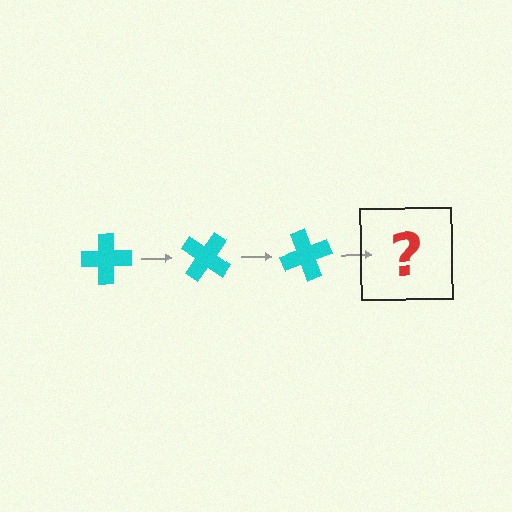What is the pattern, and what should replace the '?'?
The pattern is that the cross rotates 35 degrees each step. The '?' should be a cyan cross rotated 105 degrees.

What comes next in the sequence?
The next element should be a cyan cross rotated 105 degrees.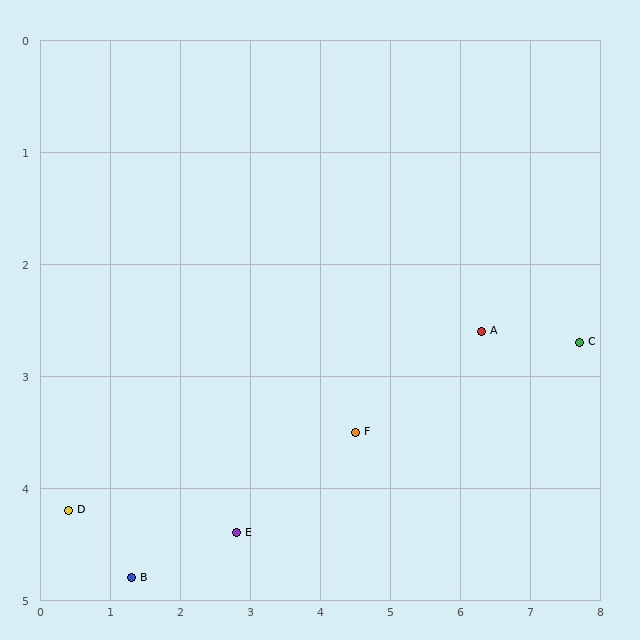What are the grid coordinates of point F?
Point F is at approximately (4.5, 3.5).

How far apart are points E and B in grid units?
Points E and B are about 1.6 grid units apart.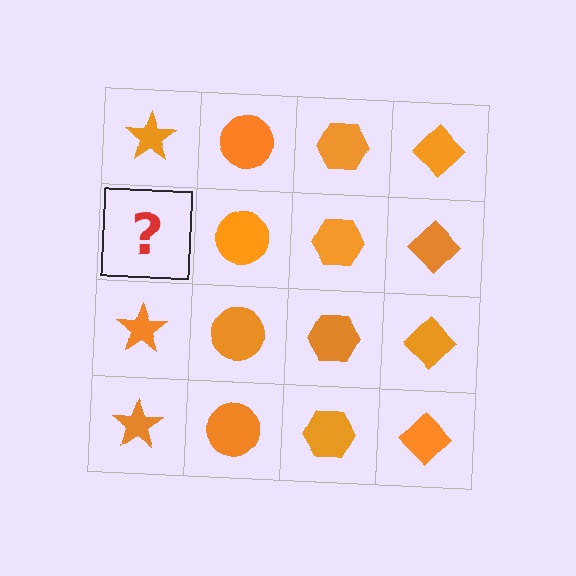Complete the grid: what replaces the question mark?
The question mark should be replaced with an orange star.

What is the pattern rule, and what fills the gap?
The rule is that each column has a consistent shape. The gap should be filled with an orange star.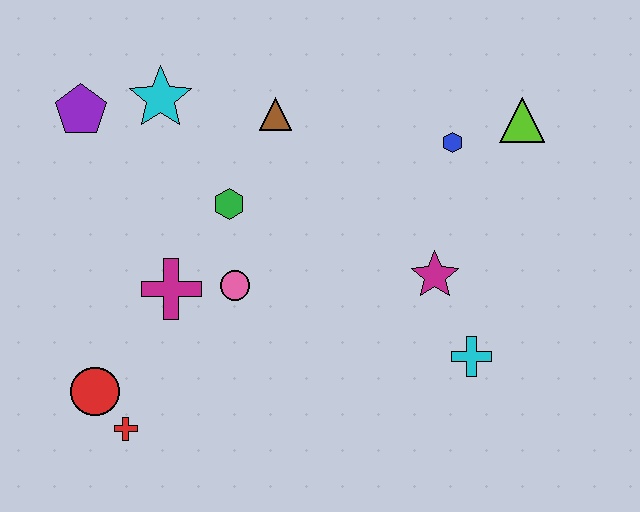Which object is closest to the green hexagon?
The pink circle is closest to the green hexagon.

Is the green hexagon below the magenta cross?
No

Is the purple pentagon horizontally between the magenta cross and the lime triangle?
No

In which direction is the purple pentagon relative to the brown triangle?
The purple pentagon is to the left of the brown triangle.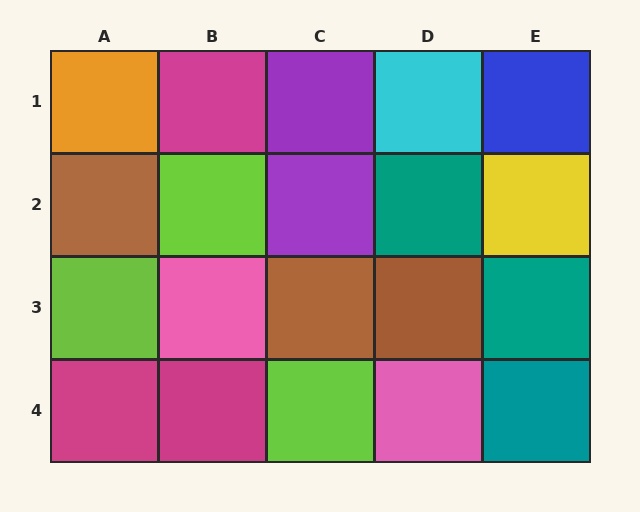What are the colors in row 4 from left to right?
Magenta, magenta, lime, pink, teal.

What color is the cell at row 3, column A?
Lime.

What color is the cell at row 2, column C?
Purple.